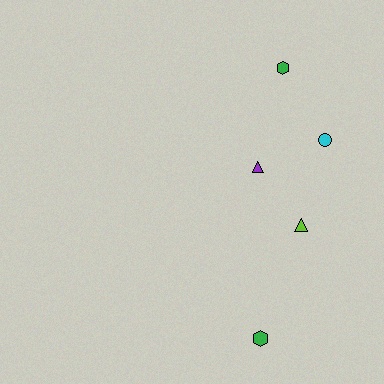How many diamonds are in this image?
There are no diamonds.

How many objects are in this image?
There are 5 objects.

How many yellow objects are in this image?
There are no yellow objects.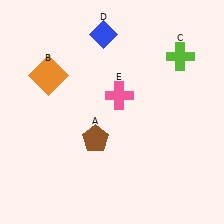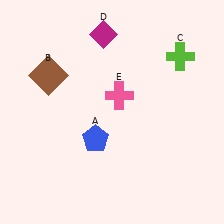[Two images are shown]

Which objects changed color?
A changed from brown to blue. B changed from orange to brown. D changed from blue to magenta.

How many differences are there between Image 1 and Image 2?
There are 3 differences between the two images.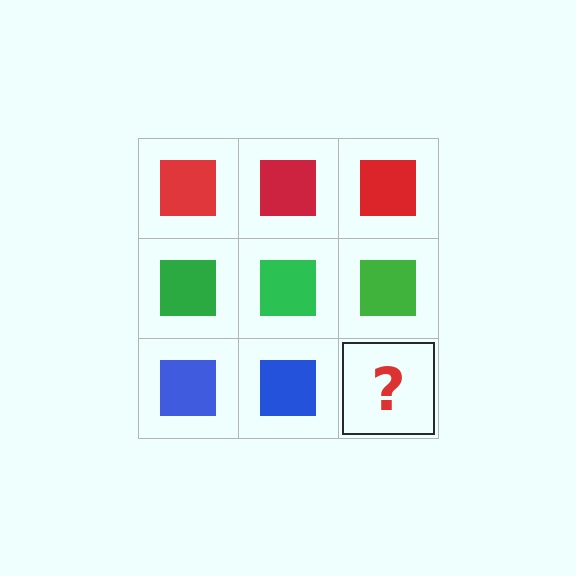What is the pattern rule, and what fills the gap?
The rule is that each row has a consistent color. The gap should be filled with a blue square.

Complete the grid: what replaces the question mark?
The question mark should be replaced with a blue square.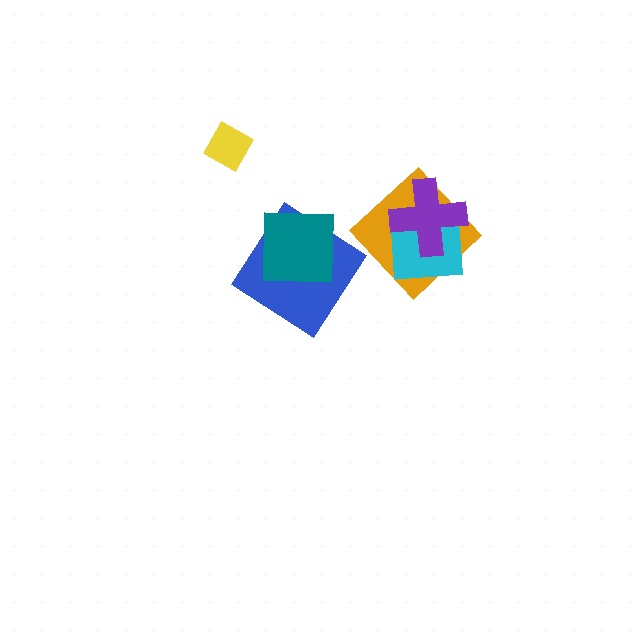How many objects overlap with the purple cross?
2 objects overlap with the purple cross.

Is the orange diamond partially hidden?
Yes, it is partially covered by another shape.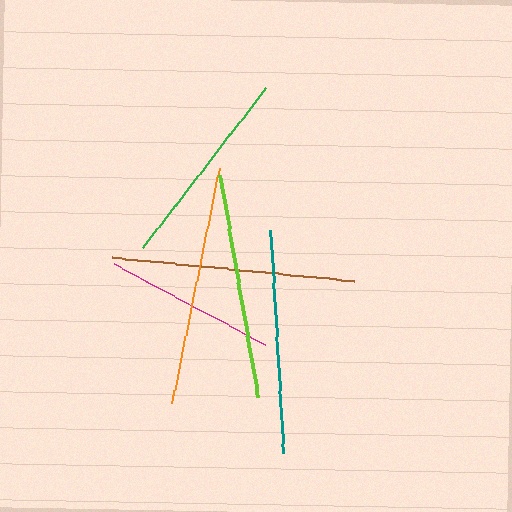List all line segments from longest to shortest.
From longest to shortest: brown, orange, lime, teal, green, magenta.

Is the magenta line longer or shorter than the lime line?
The lime line is longer than the magenta line.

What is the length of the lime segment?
The lime segment is approximately 224 pixels long.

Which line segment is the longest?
The brown line is the longest at approximately 243 pixels.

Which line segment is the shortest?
The magenta line is the shortest at approximately 172 pixels.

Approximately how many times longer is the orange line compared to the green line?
The orange line is approximately 1.2 times the length of the green line.